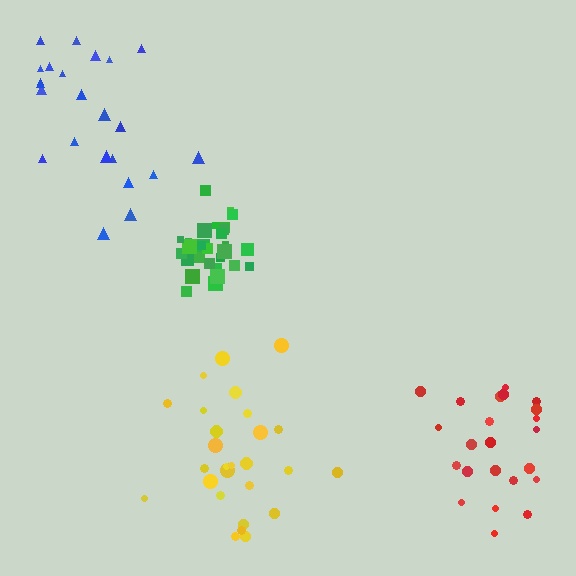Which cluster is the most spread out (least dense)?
Blue.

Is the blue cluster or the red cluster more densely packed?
Red.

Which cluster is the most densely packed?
Green.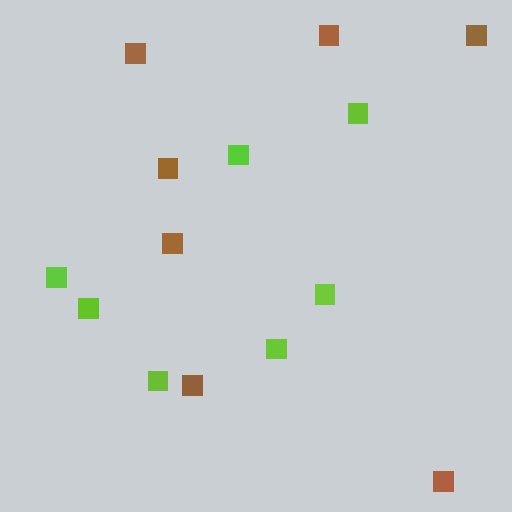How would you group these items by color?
There are 2 groups: one group of brown squares (7) and one group of lime squares (7).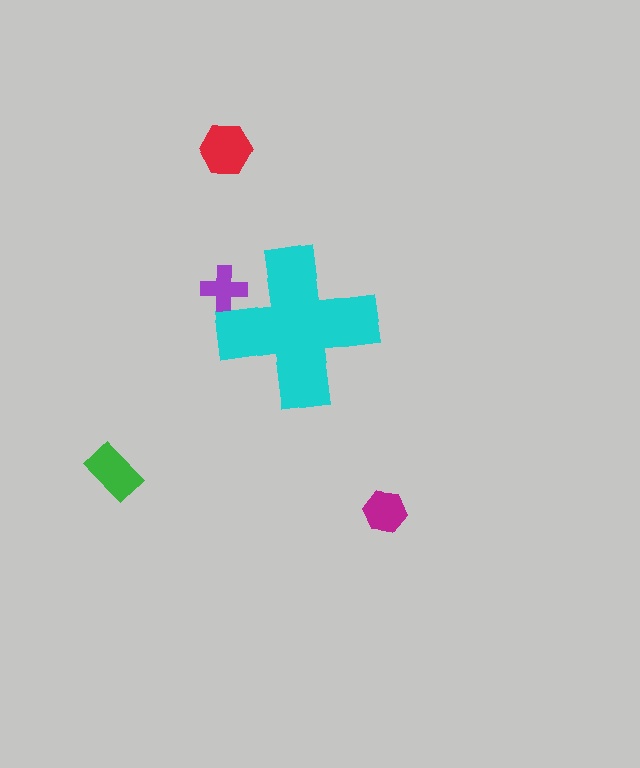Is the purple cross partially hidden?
Yes, the purple cross is partially hidden behind the cyan cross.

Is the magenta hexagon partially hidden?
No, the magenta hexagon is fully visible.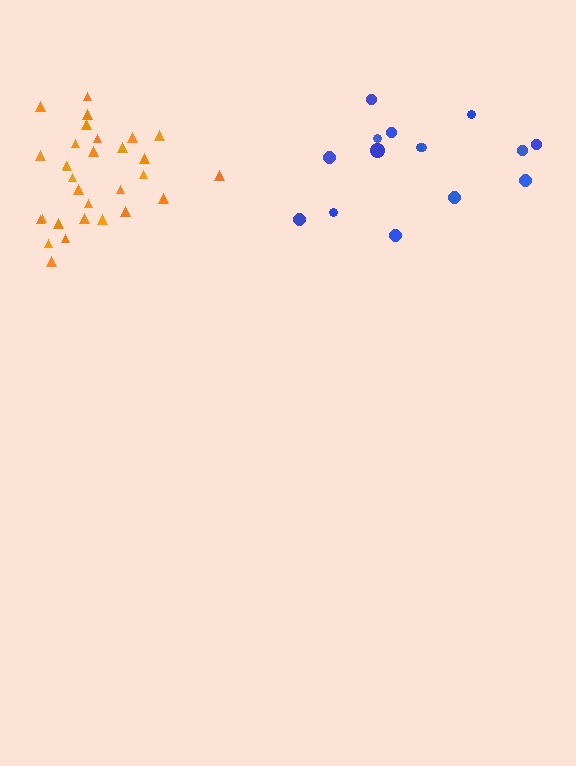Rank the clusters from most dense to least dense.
orange, blue.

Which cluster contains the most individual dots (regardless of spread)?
Orange (30).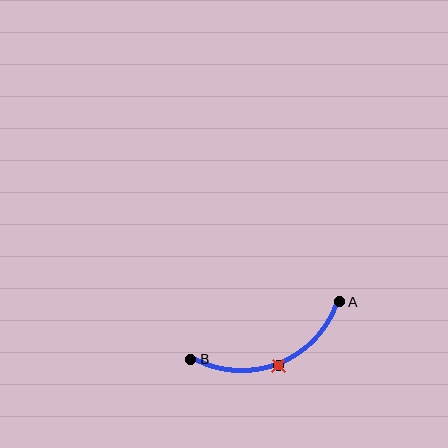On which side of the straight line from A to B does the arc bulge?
The arc bulges below the straight line connecting A and B.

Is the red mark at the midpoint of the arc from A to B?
Yes. The red mark lies on the arc at equal arc-length from both A and B — it is the arc midpoint.